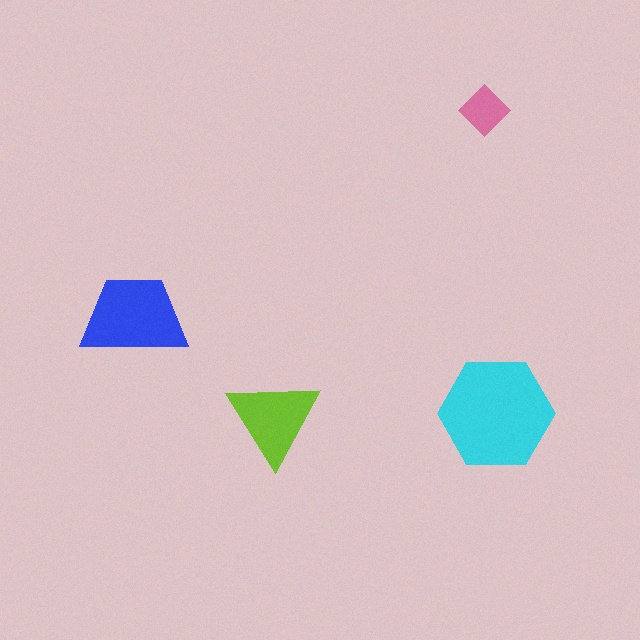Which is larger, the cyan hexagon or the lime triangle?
The cyan hexagon.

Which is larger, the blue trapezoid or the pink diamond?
The blue trapezoid.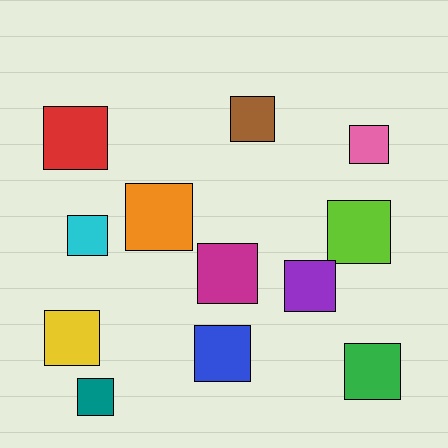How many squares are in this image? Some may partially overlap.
There are 12 squares.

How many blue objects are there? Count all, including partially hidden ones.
There is 1 blue object.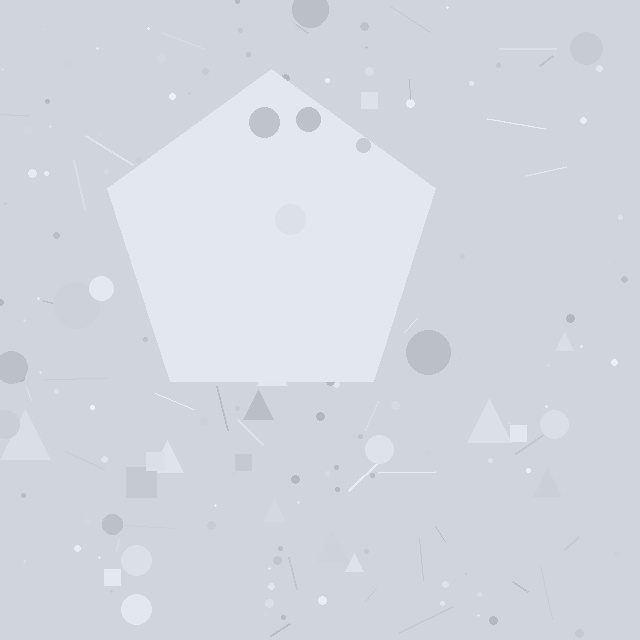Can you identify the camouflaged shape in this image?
The camouflaged shape is a pentagon.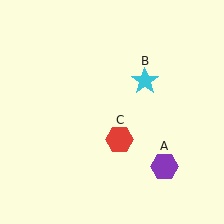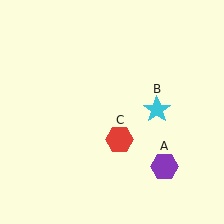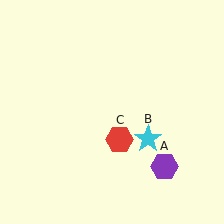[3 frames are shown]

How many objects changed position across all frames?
1 object changed position: cyan star (object B).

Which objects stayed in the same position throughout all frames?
Purple hexagon (object A) and red hexagon (object C) remained stationary.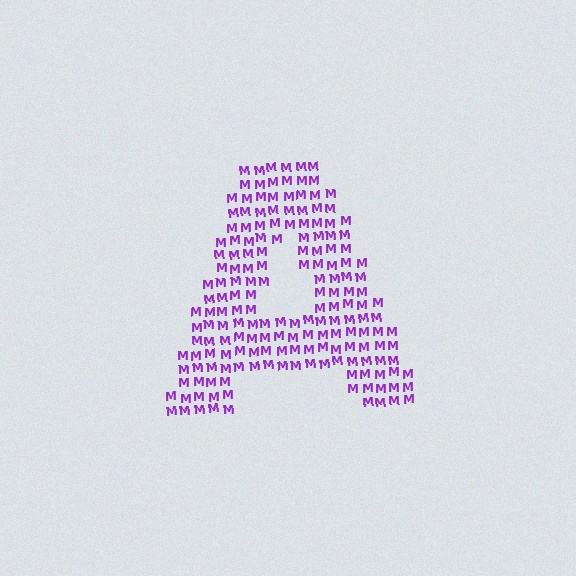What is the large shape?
The large shape is the letter A.